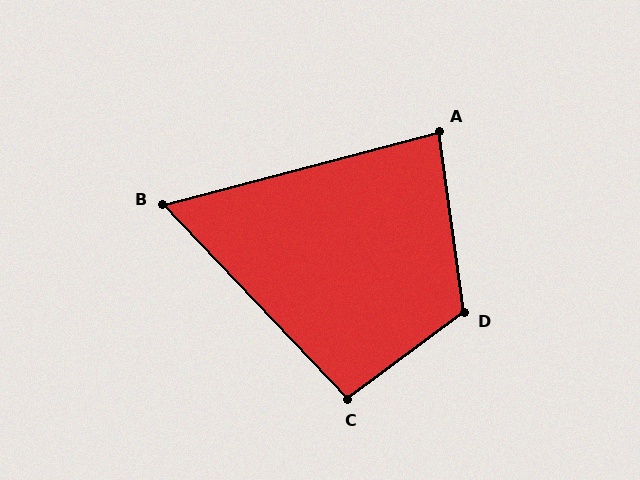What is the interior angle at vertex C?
Approximately 97 degrees (obtuse).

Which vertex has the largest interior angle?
D, at approximately 119 degrees.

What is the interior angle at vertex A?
Approximately 83 degrees (acute).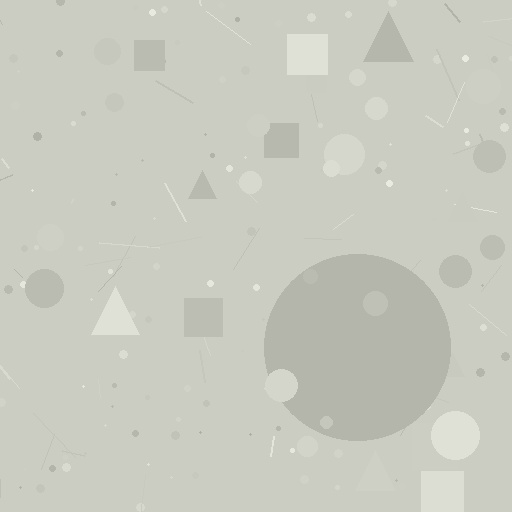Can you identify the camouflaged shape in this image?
The camouflaged shape is a circle.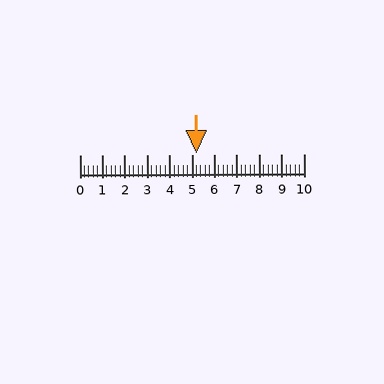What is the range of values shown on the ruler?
The ruler shows values from 0 to 10.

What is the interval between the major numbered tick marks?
The major tick marks are spaced 1 units apart.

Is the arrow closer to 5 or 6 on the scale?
The arrow is closer to 5.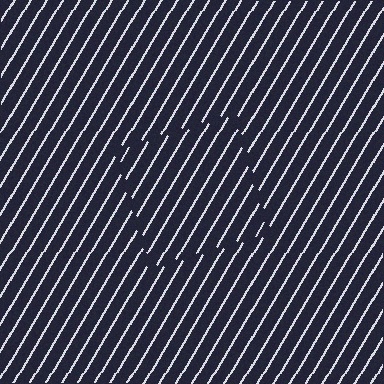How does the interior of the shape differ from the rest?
The interior of the shape contains the same grating, shifted by half a period — the contour is defined by the phase discontinuity where line-ends from the inner and outer gratings abut.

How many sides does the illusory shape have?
4 sides — the line-ends trace a square.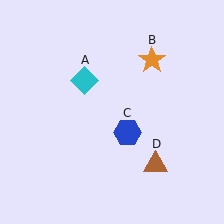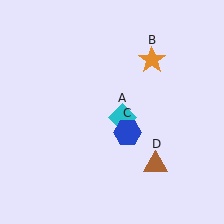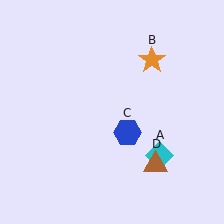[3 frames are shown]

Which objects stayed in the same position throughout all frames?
Orange star (object B) and blue hexagon (object C) and brown triangle (object D) remained stationary.